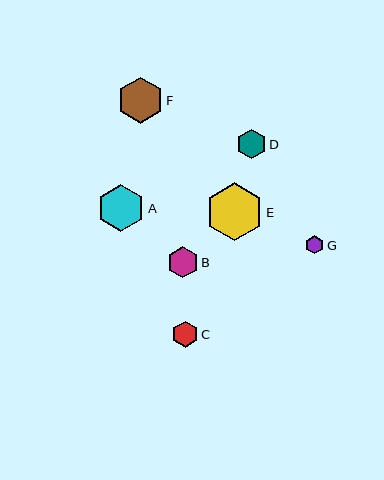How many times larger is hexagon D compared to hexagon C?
Hexagon D is approximately 1.1 times the size of hexagon C.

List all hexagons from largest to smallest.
From largest to smallest: E, A, F, B, D, C, G.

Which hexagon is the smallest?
Hexagon G is the smallest with a size of approximately 18 pixels.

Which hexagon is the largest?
Hexagon E is the largest with a size of approximately 58 pixels.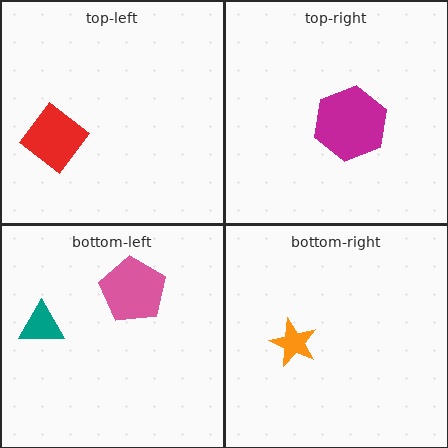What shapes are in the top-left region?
The red diamond.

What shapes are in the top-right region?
The magenta hexagon.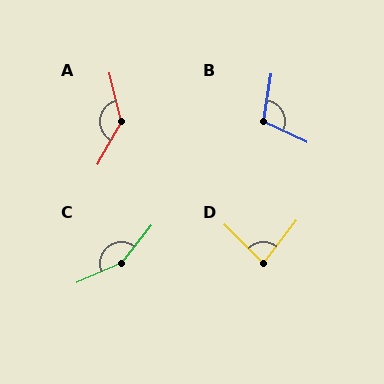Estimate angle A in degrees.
Approximately 138 degrees.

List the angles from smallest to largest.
D (83°), B (106°), A (138°), C (152°).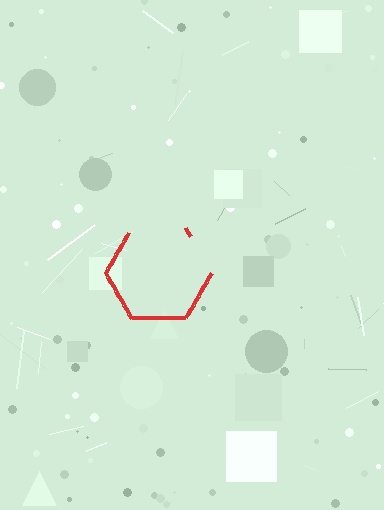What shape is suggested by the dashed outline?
The dashed outline suggests a hexagon.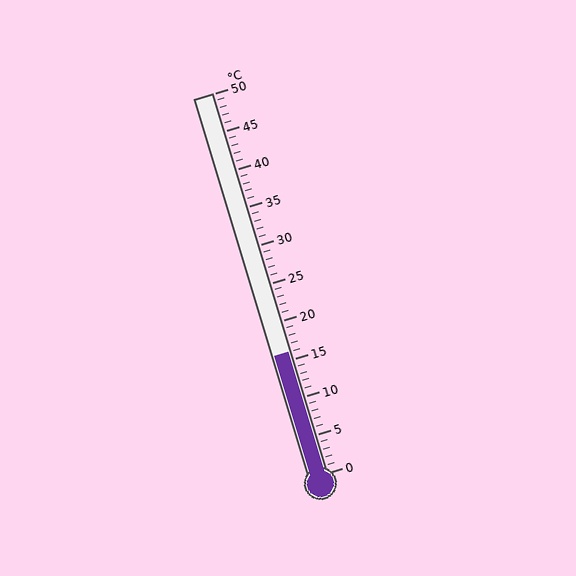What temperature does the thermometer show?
The thermometer shows approximately 16°C.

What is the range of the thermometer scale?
The thermometer scale ranges from 0°C to 50°C.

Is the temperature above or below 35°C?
The temperature is below 35°C.